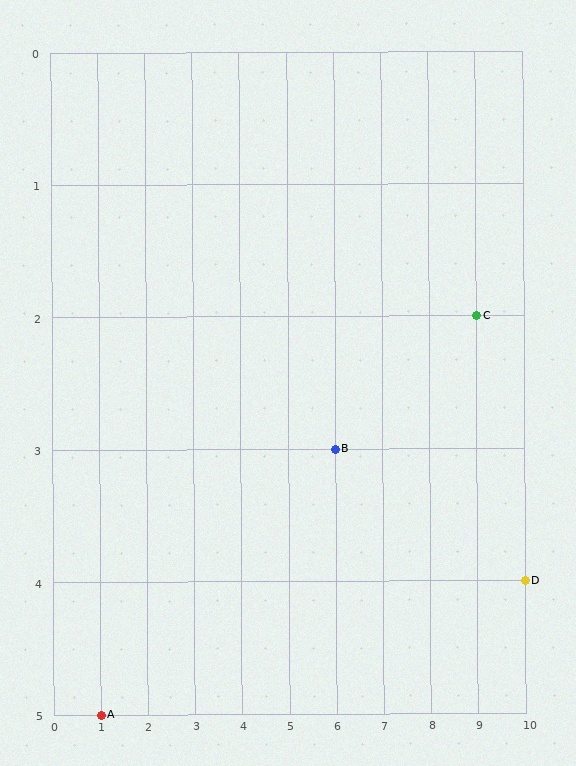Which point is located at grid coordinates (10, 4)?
Point D is at (10, 4).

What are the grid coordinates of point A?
Point A is at grid coordinates (1, 5).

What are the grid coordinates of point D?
Point D is at grid coordinates (10, 4).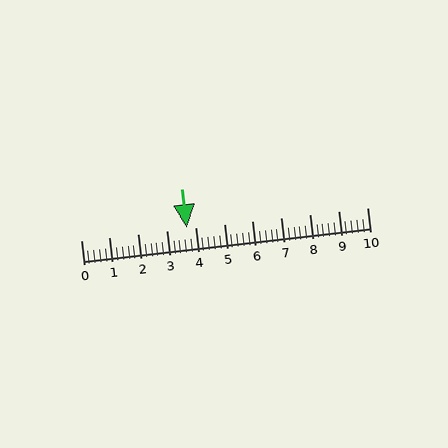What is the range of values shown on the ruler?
The ruler shows values from 0 to 10.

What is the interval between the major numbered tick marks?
The major tick marks are spaced 1 units apart.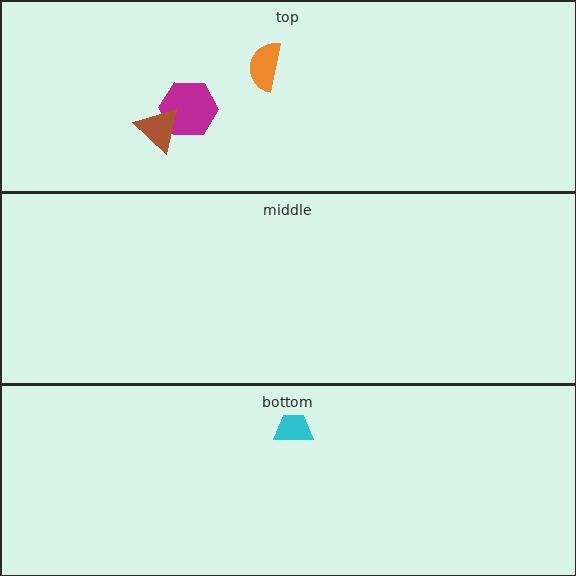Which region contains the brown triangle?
The top region.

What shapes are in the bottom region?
The cyan trapezoid.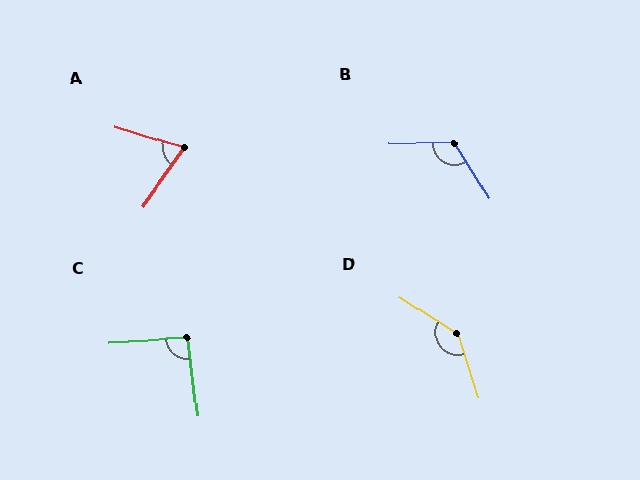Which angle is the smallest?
A, at approximately 73 degrees.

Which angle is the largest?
D, at approximately 141 degrees.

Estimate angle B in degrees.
Approximately 122 degrees.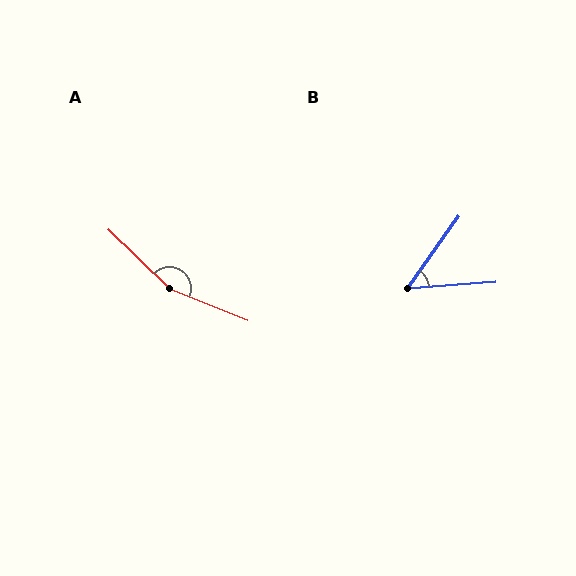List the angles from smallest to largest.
B (50°), A (158°).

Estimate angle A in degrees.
Approximately 158 degrees.